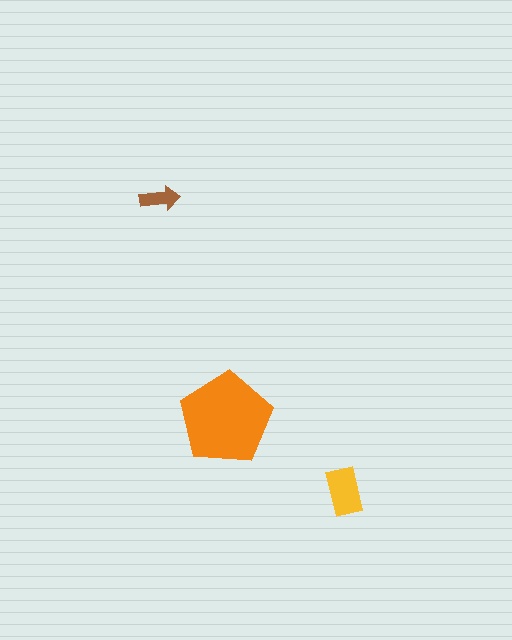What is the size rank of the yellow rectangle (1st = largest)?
2nd.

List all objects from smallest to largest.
The brown arrow, the yellow rectangle, the orange pentagon.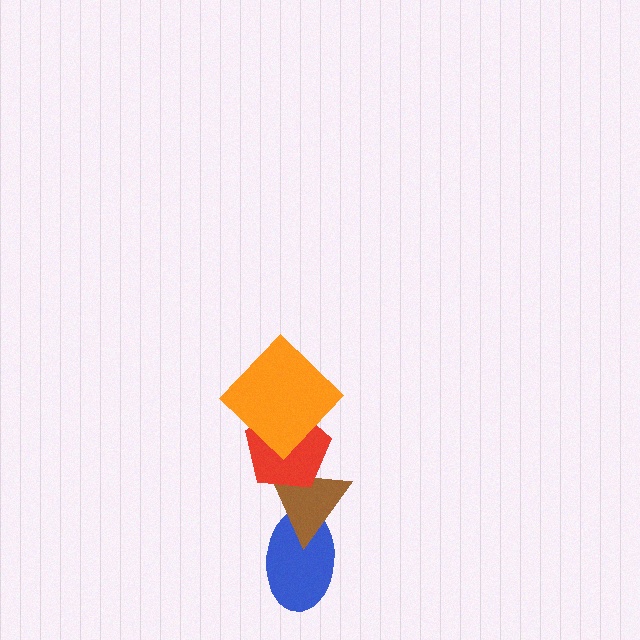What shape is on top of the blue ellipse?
The brown triangle is on top of the blue ellipse.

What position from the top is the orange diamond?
The orange diamond is 1st from the top.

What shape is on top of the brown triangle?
The red pentagon is on top of the brown triangle.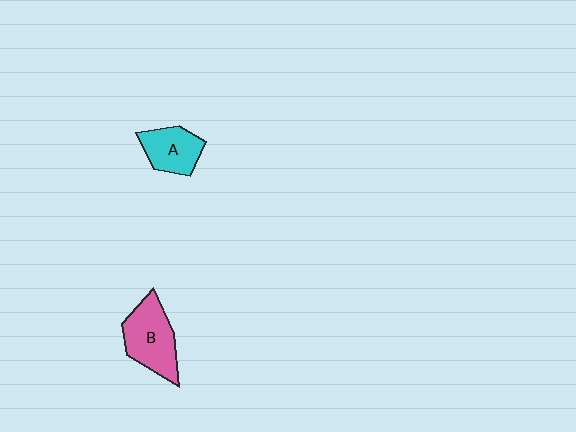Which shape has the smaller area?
Shape A (cyan).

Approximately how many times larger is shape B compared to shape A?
Approximately 1.4 times.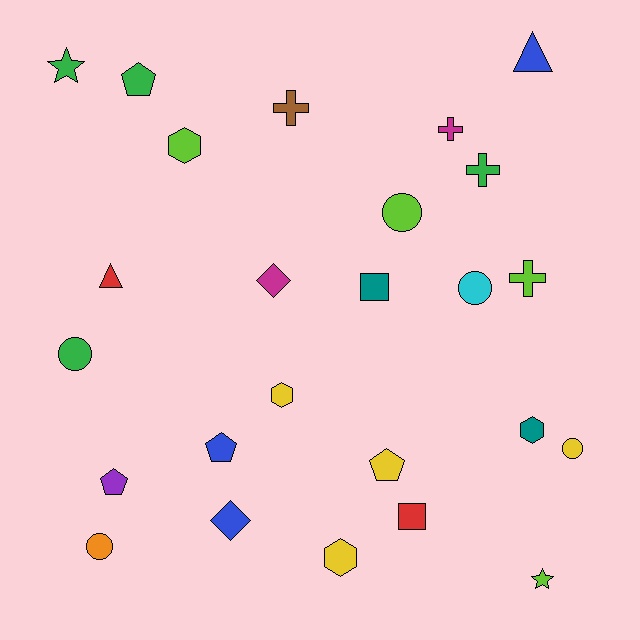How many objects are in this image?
There are 25 objects.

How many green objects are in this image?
There are 4 green objects.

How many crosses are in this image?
There are 4 crosses.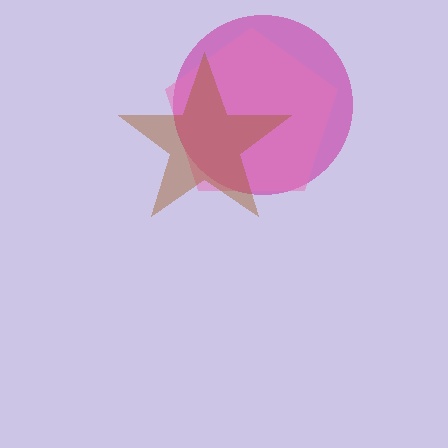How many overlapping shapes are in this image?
There are 3 overlapping shapes in the image.